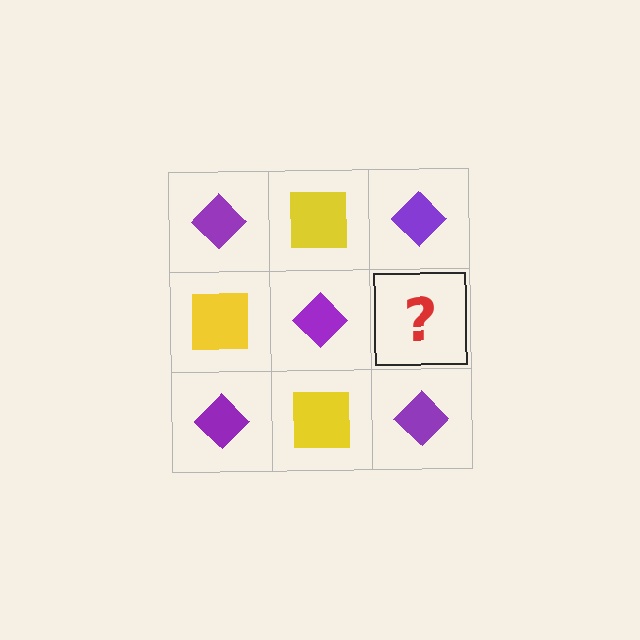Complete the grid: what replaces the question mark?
The question mark should be replaced with a yellow square.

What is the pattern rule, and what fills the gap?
The rule is that it alternates purple diamond and yellow square in a checkerboard pattern. The gap should be filled with a yellow square.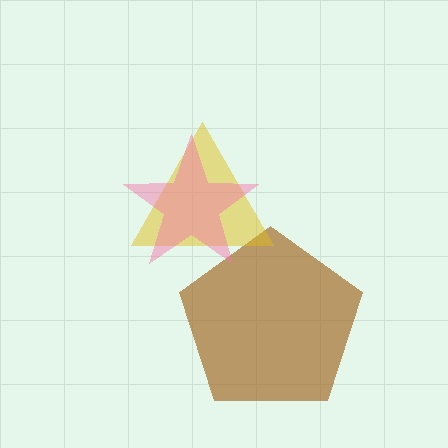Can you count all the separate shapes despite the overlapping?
Yes, there are 3 separate shapes.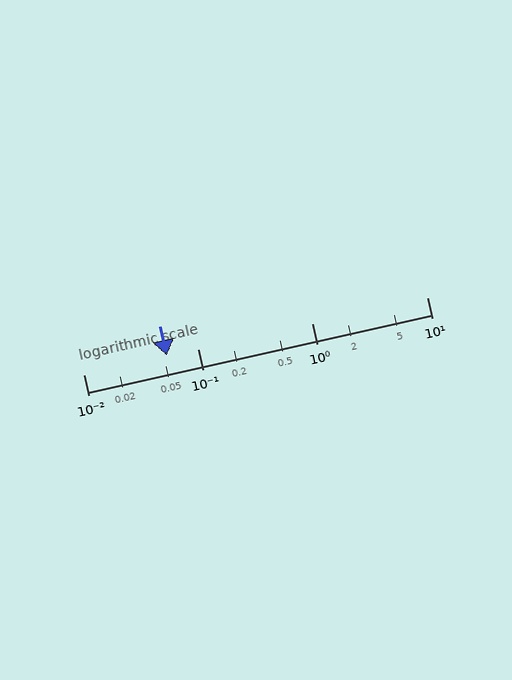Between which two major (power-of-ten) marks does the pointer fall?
The pointer is between 0.01 and 0.1.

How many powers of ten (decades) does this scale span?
The scale spans 3 decades, from 0.01 to 10.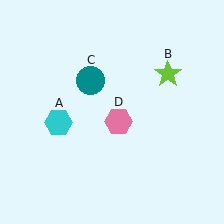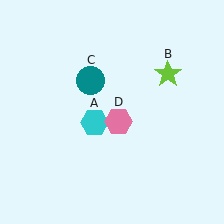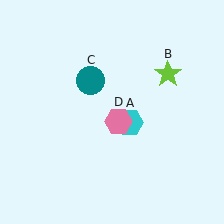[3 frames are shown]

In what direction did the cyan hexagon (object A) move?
The cyan hexagon (object A) moved right.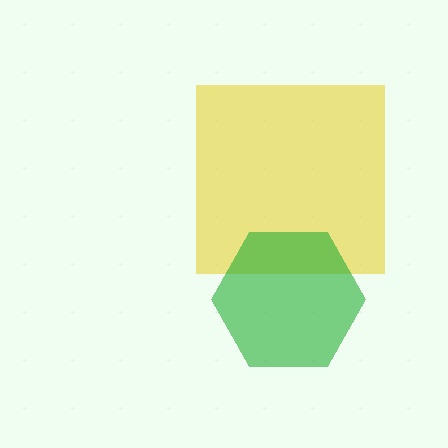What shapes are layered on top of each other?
The layered shapes are: a yellow square, a green hexagon.